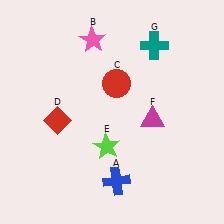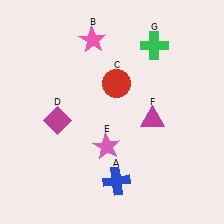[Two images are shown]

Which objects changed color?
D changed from red to magenta. E changed from lime to pink. G changed from teal to green.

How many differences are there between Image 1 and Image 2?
There are 3 differences between the two images.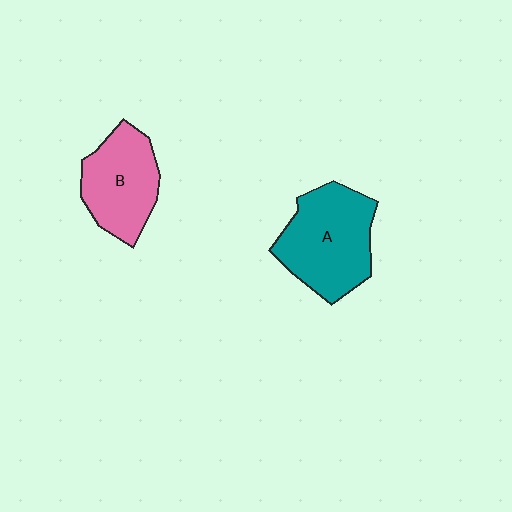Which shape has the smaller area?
Shape B (pink).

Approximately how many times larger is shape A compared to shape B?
Approximately 1.3 times.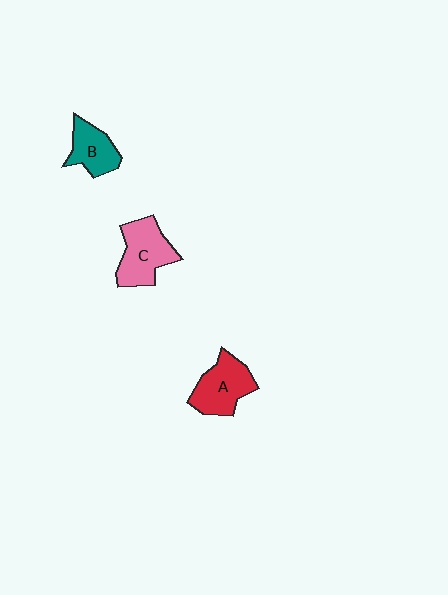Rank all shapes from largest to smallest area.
From largest to smallest: C (pink), A (red), B (teal).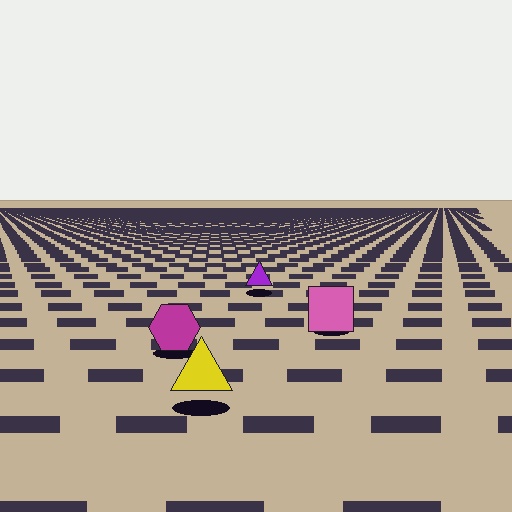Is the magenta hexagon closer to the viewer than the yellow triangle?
No. The yellow triangle is closer — you can tell from the texture gradient: the ground texture is coarser near it.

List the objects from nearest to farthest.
From nearest to farthest: the yellow triangle, the magenta hexagon, the pink square, the purple triangle.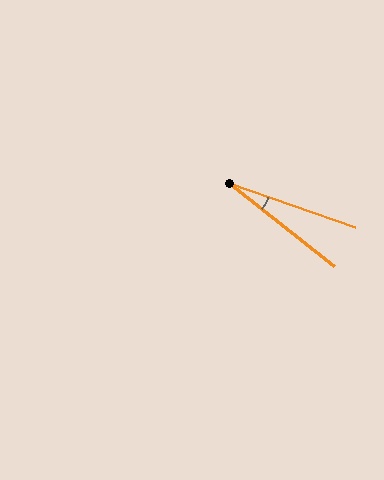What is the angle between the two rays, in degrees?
Approximately 19 degrees.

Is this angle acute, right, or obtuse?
It is acute.